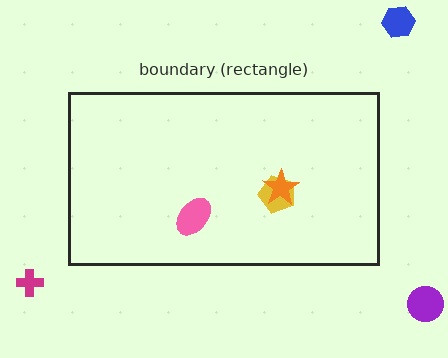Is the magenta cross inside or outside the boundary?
Outside.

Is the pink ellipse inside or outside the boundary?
Inside.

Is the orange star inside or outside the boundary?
Inside.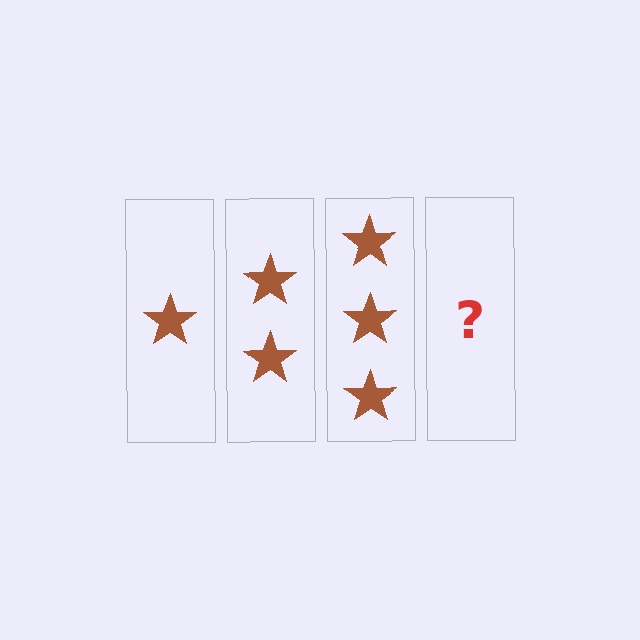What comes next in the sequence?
The next element should be 4 stars.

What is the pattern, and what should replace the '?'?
The pattern is that each step adds one more star. The '?' should be 4 stars.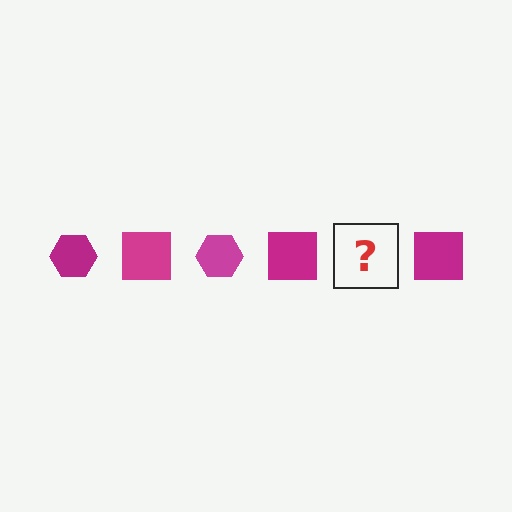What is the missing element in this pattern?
The missing element is a magenta hexagon.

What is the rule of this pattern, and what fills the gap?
The rule is that the pattern cycles through hexagon, square shapes in magenta. The gap should be filled with a magenta hexagon.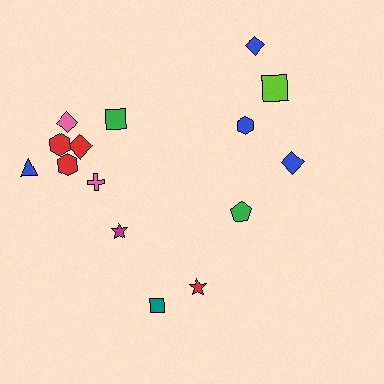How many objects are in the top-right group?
There are 4 objects.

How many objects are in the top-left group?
There are 7 objects.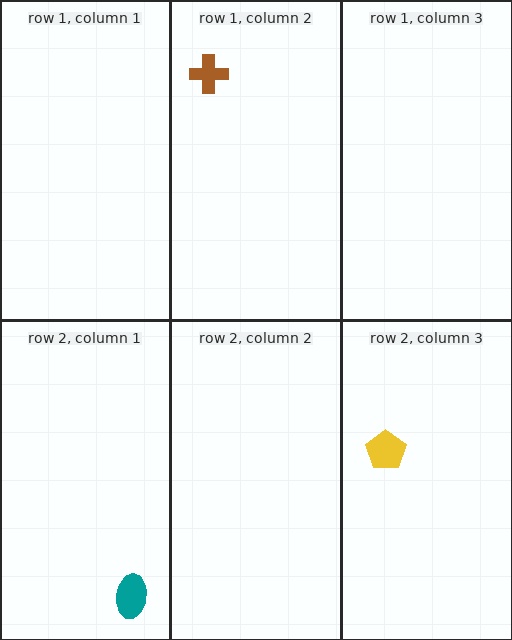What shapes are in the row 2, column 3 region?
The yellow pentagon.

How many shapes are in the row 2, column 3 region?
1.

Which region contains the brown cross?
The row 1, column 2 region.